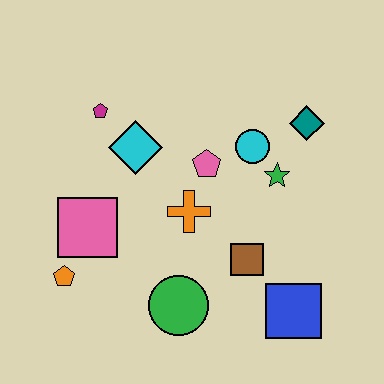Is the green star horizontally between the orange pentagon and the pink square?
No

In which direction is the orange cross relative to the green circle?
The orange cross is above the green circle.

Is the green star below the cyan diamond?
Yes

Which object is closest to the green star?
The cyan circle is closest to the green star.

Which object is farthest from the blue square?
The magenta pentagon is farthest from the blue square.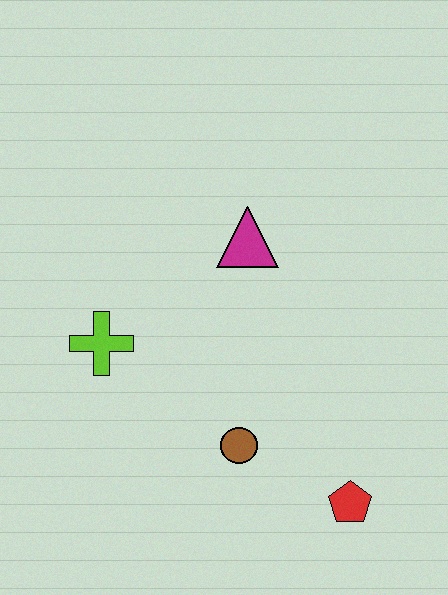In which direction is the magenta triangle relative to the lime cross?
The magenta triangle is to the right of the lime cross.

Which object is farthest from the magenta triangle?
The red pentagon is farthest from the magenta triangle.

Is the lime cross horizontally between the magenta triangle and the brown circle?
No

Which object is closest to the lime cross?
The brown circle is closest to the lime cross.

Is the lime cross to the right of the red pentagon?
No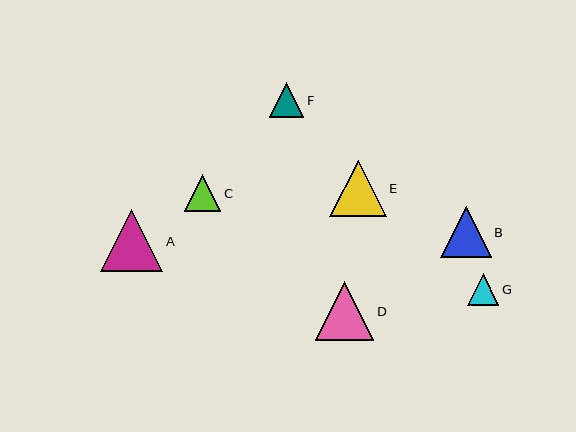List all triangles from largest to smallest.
From largest to smallest: A, D, E, B, C, F, G.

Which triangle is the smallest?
Triangle G is the smallest with a size of approximately 32 pixels.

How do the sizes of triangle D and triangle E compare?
Triangle D and triangle E are approximately the same size.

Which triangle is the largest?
Triangle A is the largest with a size of approximately 62 pixels.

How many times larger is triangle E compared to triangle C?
Triangle E is approximately 1.5 times the size of triangle C.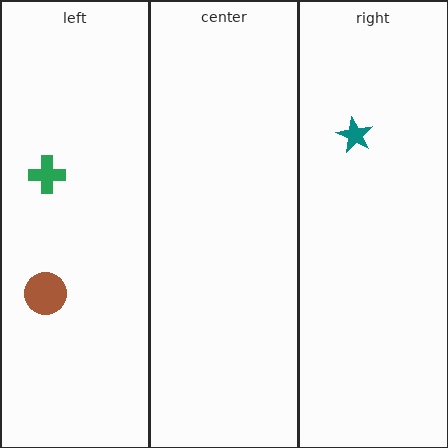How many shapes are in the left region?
2.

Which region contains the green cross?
The left region.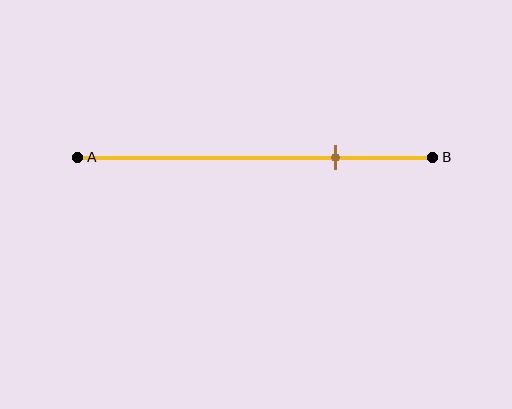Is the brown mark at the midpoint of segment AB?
No, the mark is at about 75% from A, not at the 50% midpoint.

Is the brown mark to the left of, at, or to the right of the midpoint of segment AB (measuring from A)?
The brown mark is to the right of the midpoint of segment AB.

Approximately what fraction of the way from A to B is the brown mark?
The brown mark is approximately 75% of the way from A to B.